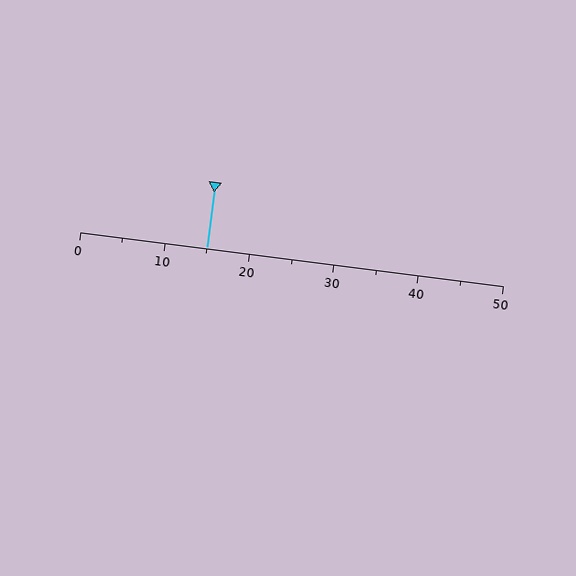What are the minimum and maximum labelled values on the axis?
The axis runs from 0 to 50.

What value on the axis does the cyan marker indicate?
The marker indicates approximately 15.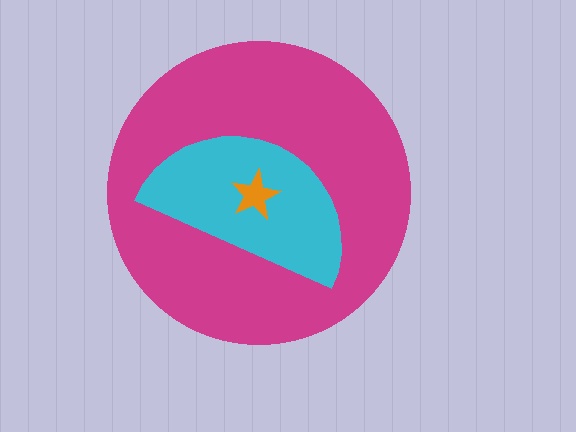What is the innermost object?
The orange star.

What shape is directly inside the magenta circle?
The cyan semicircle.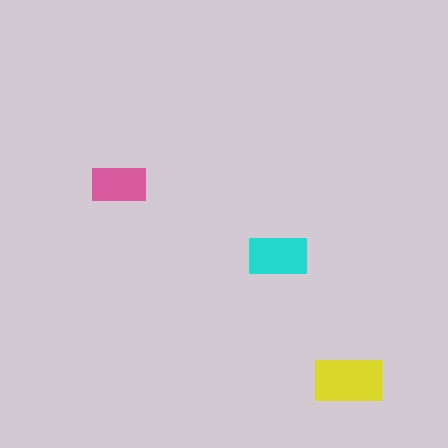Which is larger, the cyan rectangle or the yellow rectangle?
The yellow one.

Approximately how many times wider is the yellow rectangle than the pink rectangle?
About 1.5 times wider.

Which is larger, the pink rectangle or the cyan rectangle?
The cyan one.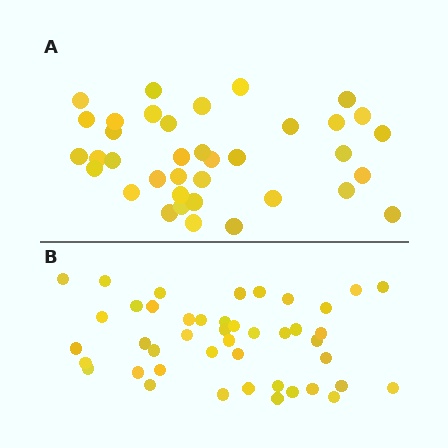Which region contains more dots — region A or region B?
Region B (the bottom region) has more dots.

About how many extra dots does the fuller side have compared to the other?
Region B has roughly 8 or so more dots than region A.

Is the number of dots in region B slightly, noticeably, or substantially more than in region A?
Region B has only slightly more — the two regions are fairly close. The ratio is roughly 1.2 to 1.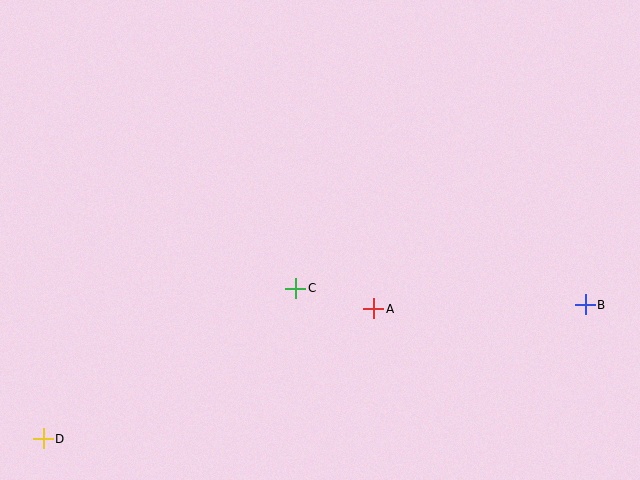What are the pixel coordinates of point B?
Point B is at (585, 305).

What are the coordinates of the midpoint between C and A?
The midpoint between C and A is at (335, 298).